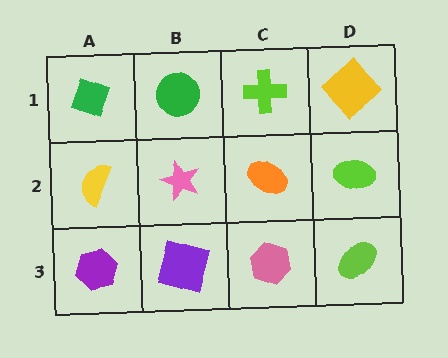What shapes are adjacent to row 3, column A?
A yellow semicircle (row 2, column A), a purple square (row 3, column B).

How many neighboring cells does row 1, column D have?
2.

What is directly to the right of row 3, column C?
A lime ellipse.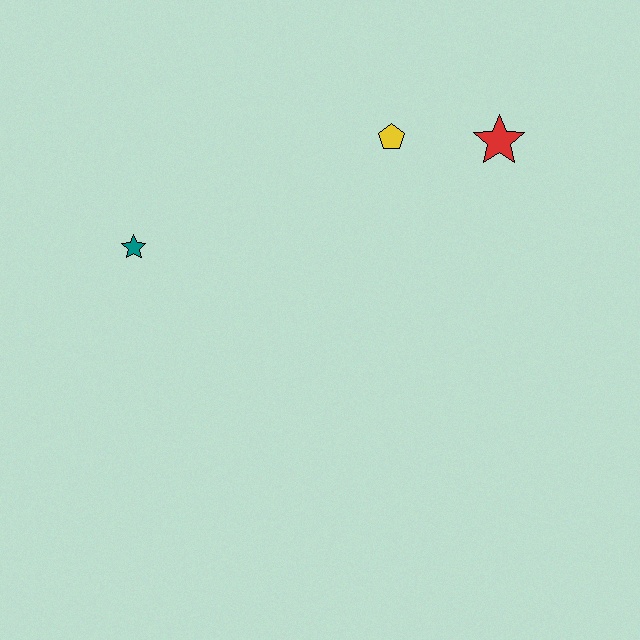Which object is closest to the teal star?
The yellow pentagon is closest to the teal star.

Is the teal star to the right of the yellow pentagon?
No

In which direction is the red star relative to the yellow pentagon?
The red star is to the right of the yellow pentagon.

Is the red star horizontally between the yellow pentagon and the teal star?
No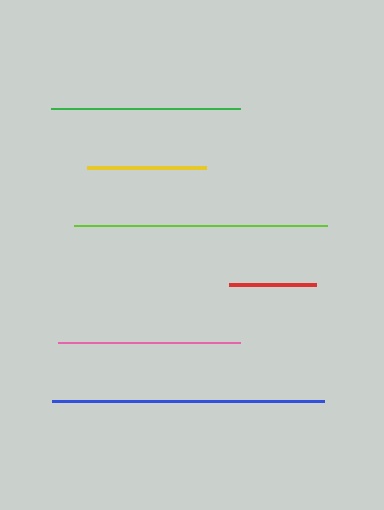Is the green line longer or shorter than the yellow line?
The green line is longer than the yellow line.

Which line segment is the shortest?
The red line is the shortest at approximately 88 pixels.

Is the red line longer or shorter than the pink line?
The pink line is longer than the red line.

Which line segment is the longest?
The blue line is the longest at approximately 272 pixels.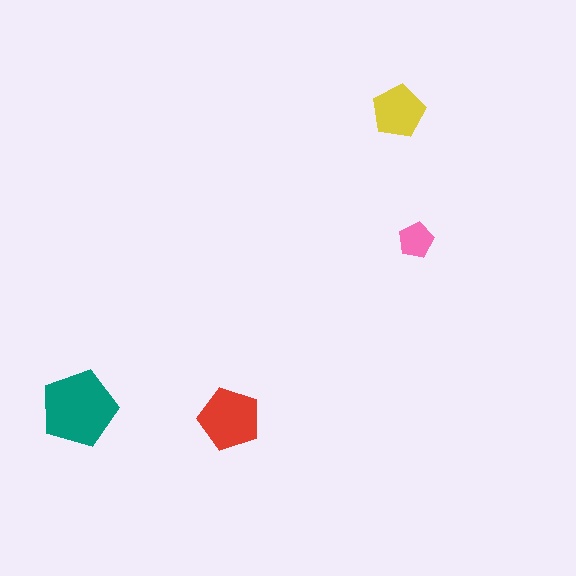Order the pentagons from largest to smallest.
the teal one, the red one, the yellow one, the pink one.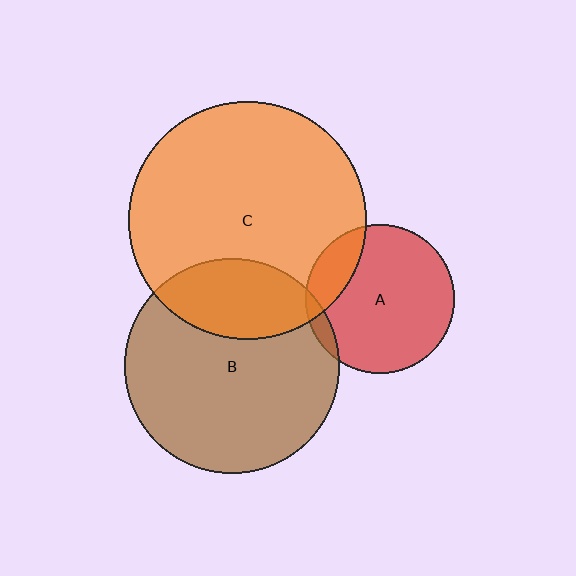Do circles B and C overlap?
Yes.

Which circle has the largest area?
Circle C (orange).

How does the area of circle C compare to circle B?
Approximately 1.2 times.